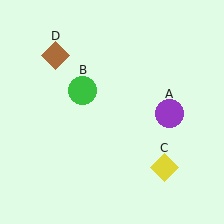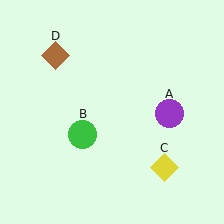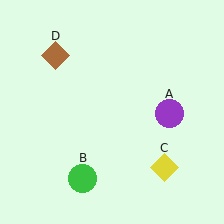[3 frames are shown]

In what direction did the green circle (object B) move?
The green circle (object B) moved down.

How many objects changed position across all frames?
1 object changed position: green circle (object B).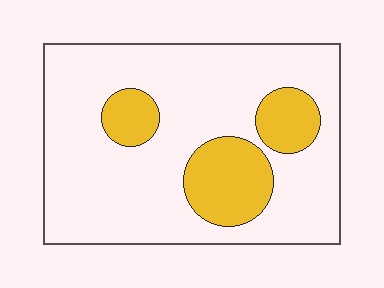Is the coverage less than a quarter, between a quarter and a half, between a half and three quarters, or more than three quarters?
Less than a quarter.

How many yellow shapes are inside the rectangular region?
3.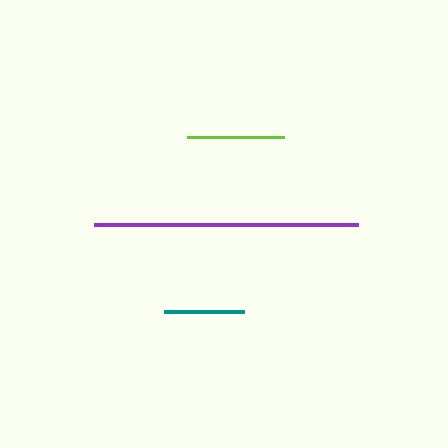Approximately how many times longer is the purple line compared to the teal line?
The purple line is approximately 3.3 times the length of the teal line.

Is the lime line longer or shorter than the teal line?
The lime line is longer than the teal line.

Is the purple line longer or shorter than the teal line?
The purple line is longer than the teal line.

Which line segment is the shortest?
The teal line is the shortest at approximately 80 pixels.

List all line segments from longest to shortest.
From longest to shortest: purple, lime, teal.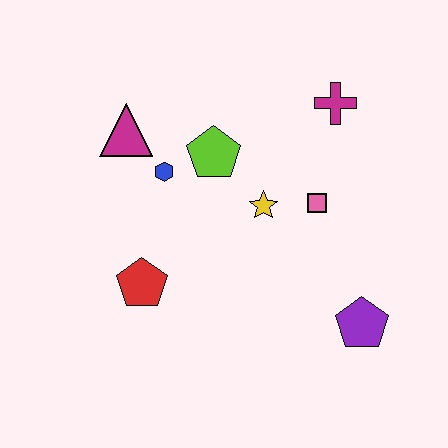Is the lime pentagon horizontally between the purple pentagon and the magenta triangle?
Yes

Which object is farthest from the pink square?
The magenta triangle is farthest from the pink square.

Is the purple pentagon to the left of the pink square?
No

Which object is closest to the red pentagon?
The blue hexagon is closest to the red pentagon.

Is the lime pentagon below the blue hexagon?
No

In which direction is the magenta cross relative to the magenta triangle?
The magenta cross is to the right of the magenta triangle.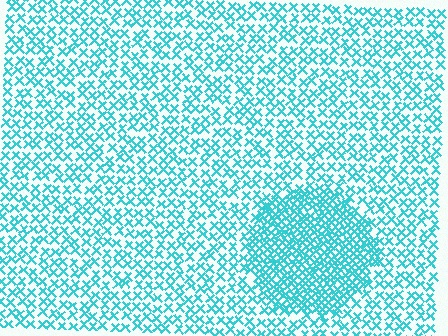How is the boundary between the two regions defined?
The boundary is defined by a change in element density (approximately 2.1x ratio). All elements are the same color, size, and shape.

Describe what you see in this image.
The image contains small cyan elements arranged at two different densities. A circle-shaped region is visible where the elements are more densely packed than the surrounding area.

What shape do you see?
I see a circle.